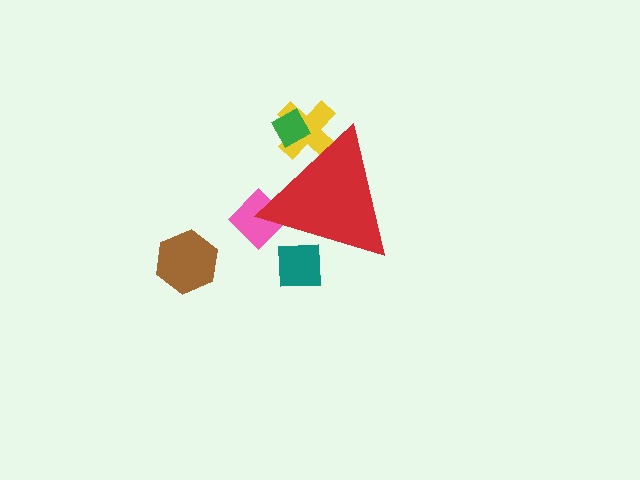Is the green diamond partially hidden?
Yes, the green diamond is partially hidden behind the red triangle.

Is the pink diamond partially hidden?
Yes, the pink diamond is partially hidden behind the red triangle.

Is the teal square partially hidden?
Yes, the teal square is partially hidden behind the red triangle.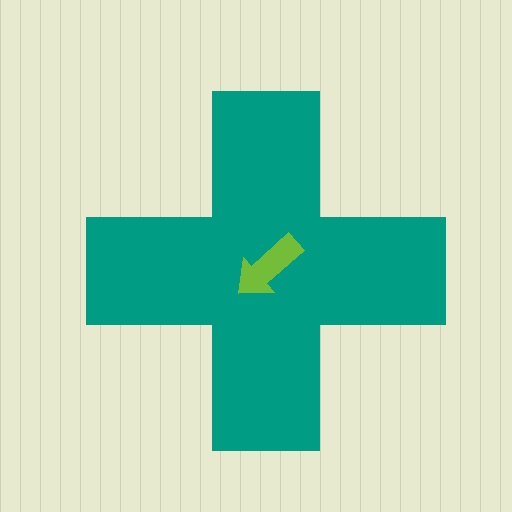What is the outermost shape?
The teal cross.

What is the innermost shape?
The lime arrow.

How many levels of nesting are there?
2.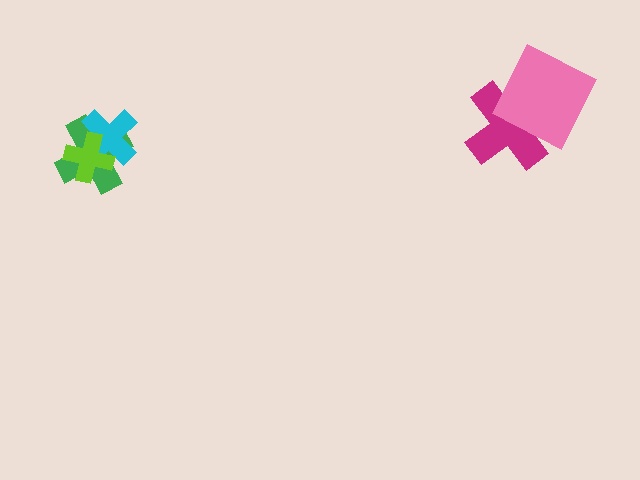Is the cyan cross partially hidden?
Yes, it is partially covered by another shape.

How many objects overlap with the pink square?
1 object overlaps with the pink square.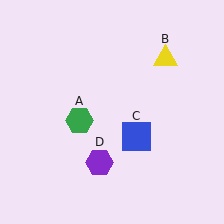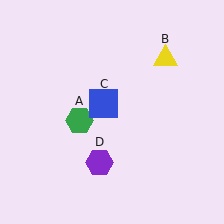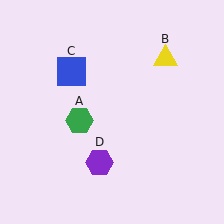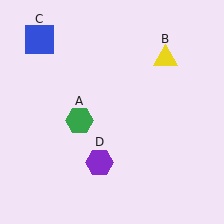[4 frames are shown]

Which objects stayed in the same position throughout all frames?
Green hexagon (object A) and yellow triangle (object B) and purple hexagon (object D) remained stationary.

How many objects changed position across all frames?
1 object changed position: blue square (object C).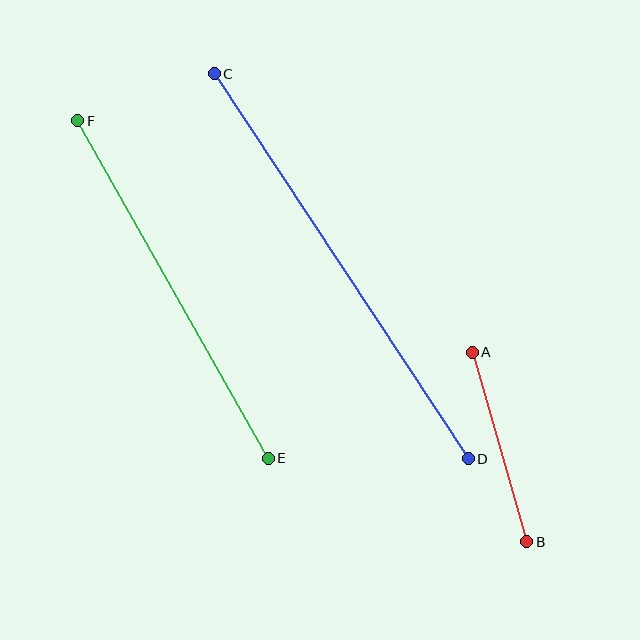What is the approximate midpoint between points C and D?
The midpoint is at approximately (341, 266) pixels.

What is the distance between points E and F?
The distance is approximately 387 pixels.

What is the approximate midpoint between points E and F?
The midpoint is at approximately (173, 289) pixels.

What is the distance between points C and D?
The distance is approximately 461 pixels.